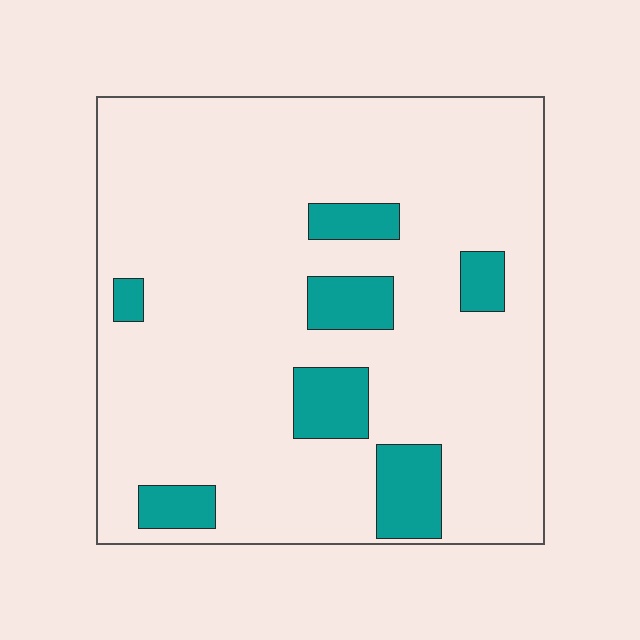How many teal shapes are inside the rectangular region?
7.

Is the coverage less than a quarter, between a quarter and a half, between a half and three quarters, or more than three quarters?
Less than a quarter.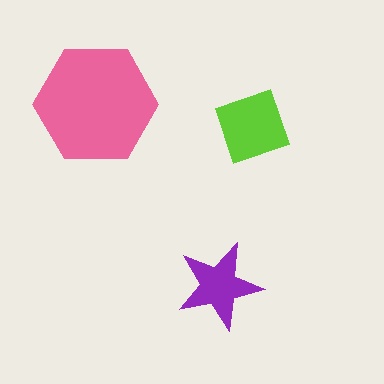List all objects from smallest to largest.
The purple star, the lime diamond, the pink hexagon.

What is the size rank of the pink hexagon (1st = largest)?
1st.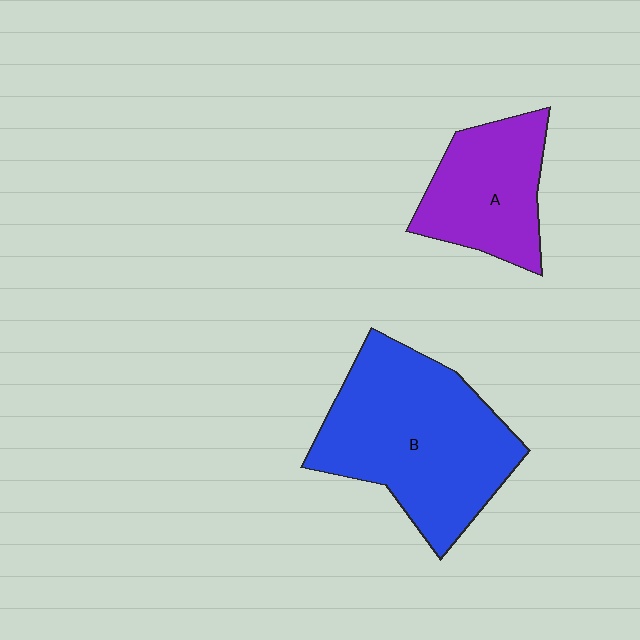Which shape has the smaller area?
Shape A (purple).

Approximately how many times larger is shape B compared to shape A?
Approximately 1.8 times.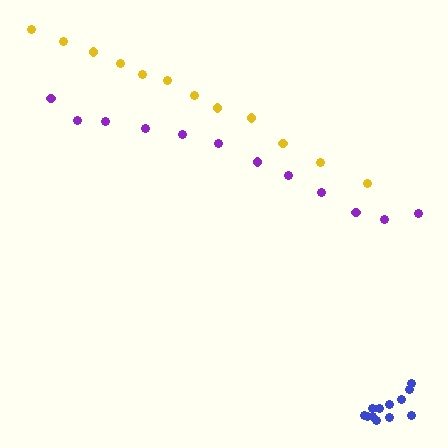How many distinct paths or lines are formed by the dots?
There are 3 distinct paths.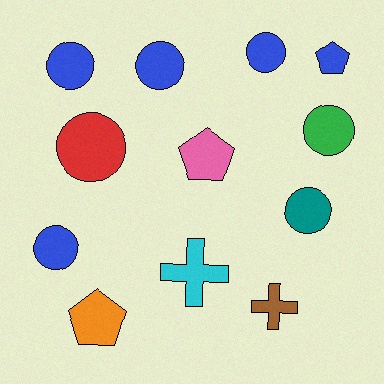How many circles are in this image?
There are 7 circles.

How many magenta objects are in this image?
There are no magenta objects.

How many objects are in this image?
There are 12 objects.